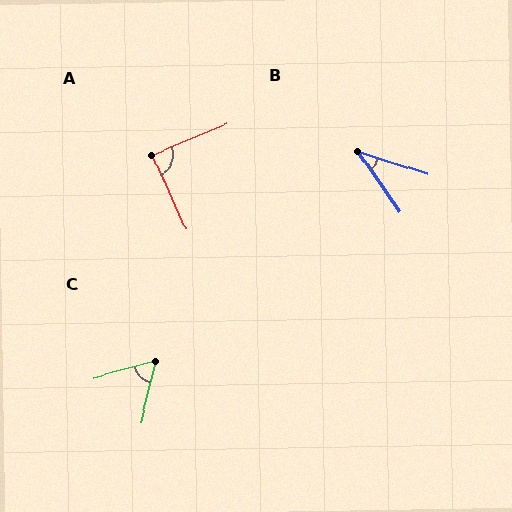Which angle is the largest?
A, at approximately 88 degrees.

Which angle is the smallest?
B, at approximately 37 degrees.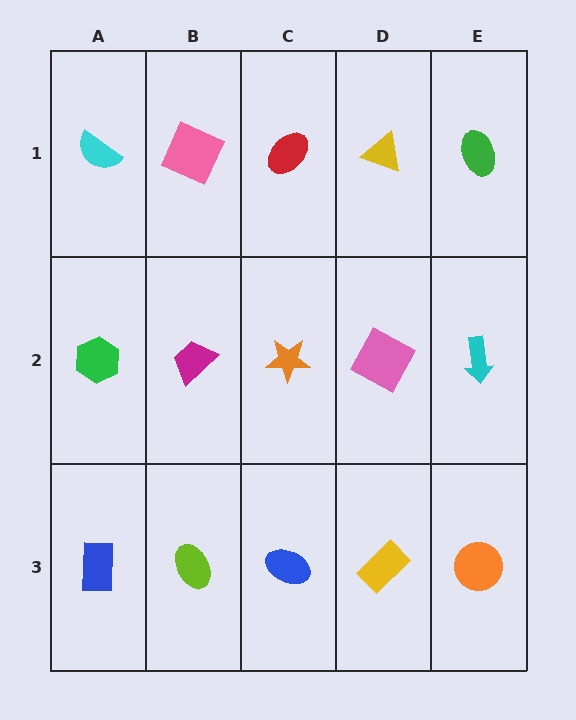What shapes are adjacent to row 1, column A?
A green hexagon (row 2, column A), a pink square (row 1, column B).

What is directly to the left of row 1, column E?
A yellow triangle.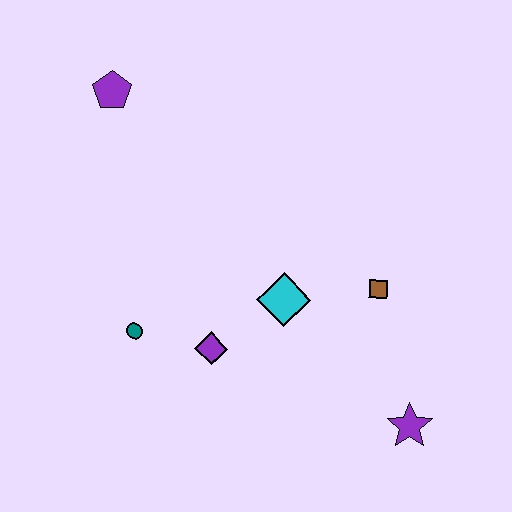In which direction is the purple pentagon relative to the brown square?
The purple pentagon is to the left of the brown square.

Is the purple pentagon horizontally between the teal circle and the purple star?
No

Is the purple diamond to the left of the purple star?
Yes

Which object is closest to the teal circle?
The purple diamond is closest to the teal circle.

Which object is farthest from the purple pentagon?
The purple star is farthest from the purple pentagon.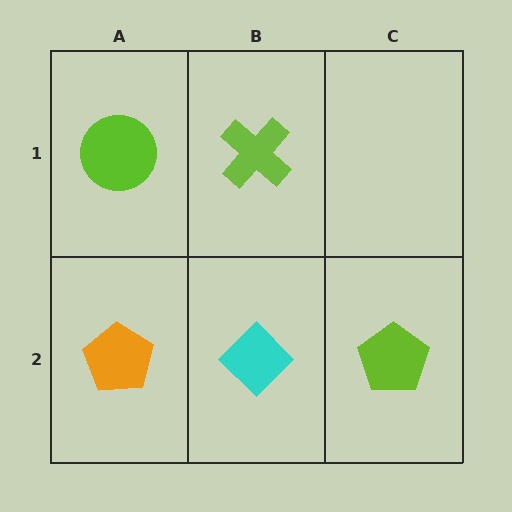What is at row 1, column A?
A lime circle.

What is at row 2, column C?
A lime pentagon.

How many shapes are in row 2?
3 shapes.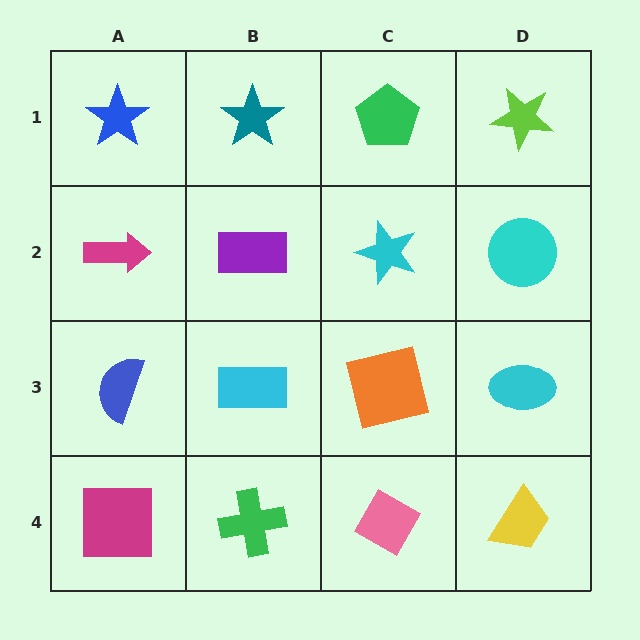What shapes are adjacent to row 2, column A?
A blue star (row 1, column A), a blue semicircle (row 3, column A), a purple rectangle (row 2, column B).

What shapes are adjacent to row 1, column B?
A purple rectangle (row 2, column B), a blue star (row 1, column A), a green pentagon (row 1, column C).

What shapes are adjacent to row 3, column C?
A cyan star (row 2, column C), a pink diamond (row 4, column C), a cyan rectangle (row 3, column B), a cyan ellipse (row 3, column D).